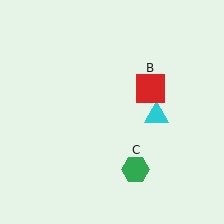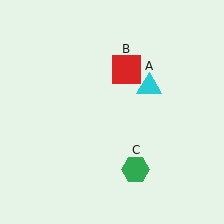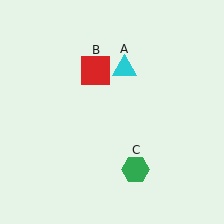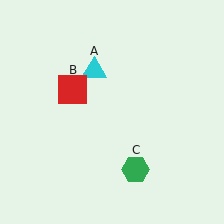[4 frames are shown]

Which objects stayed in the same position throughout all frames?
Green hexagon (object C) remained stationary.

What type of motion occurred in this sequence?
The cyan triangle (object A), red square (object B) rotated counterclockwise around the center of the scene.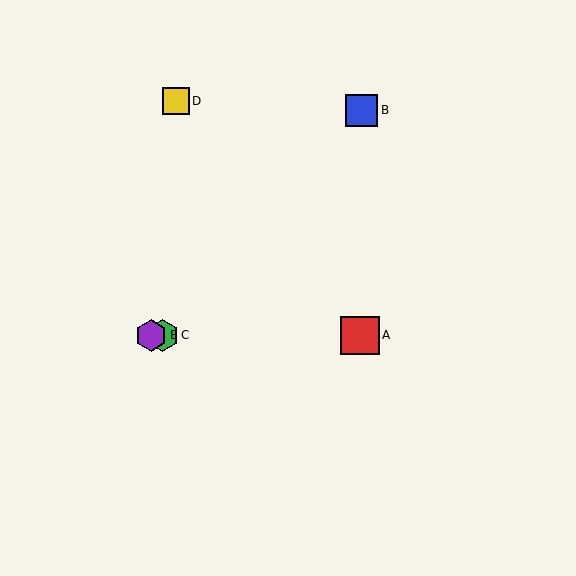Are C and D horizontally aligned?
No, C is at y≈335 and D is at y≈101.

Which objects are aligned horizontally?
Objects A, C, E are aligned horizontally.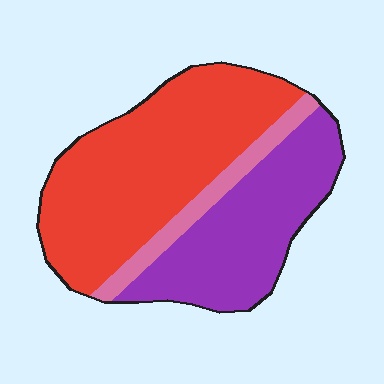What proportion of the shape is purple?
Purple covers around 35% of the shape.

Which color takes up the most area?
Red, at roughly 55%.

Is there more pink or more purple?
Purple.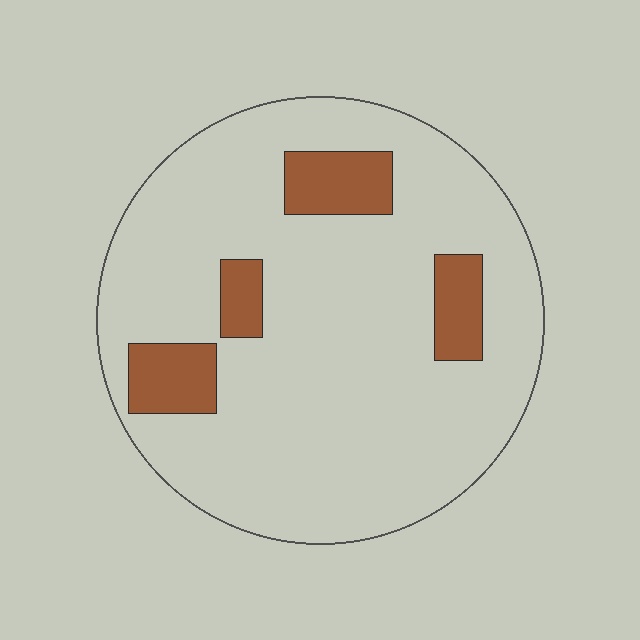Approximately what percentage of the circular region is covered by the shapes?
Approximately 15%.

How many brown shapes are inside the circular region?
4.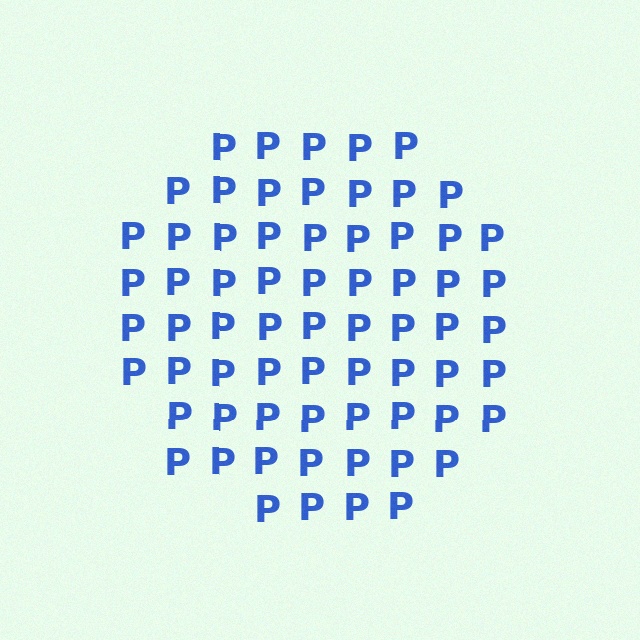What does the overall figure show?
The overall figure shows a circle.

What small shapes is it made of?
It is made of small letter P's.